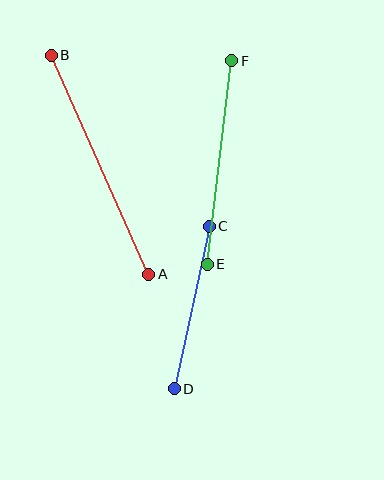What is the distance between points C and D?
The distance is approximately 166 pixels.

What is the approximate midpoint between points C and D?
The midpoint is at approximately (192, 307) pixels.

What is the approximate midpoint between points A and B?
The midpoint is at approximately (100, 165) pixels.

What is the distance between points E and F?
The distance is approximately 205 pixels.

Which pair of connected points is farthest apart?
Points A and B are farthest apart.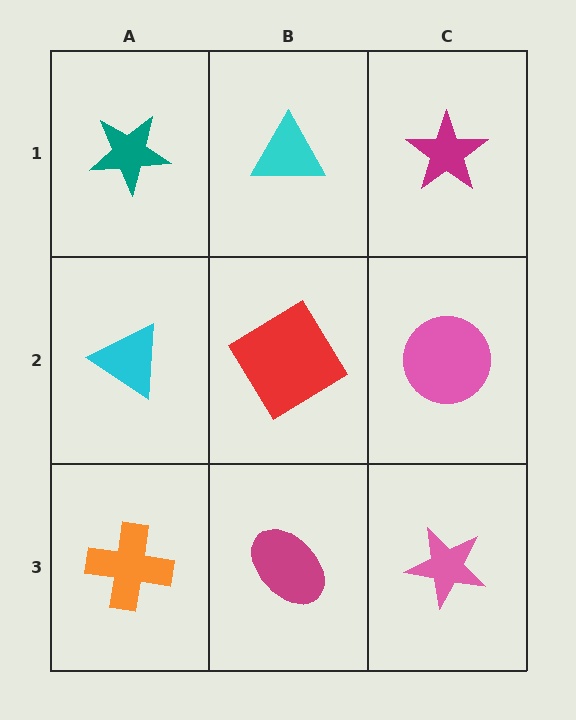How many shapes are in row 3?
3 shapes.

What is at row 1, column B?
A cyan triangle.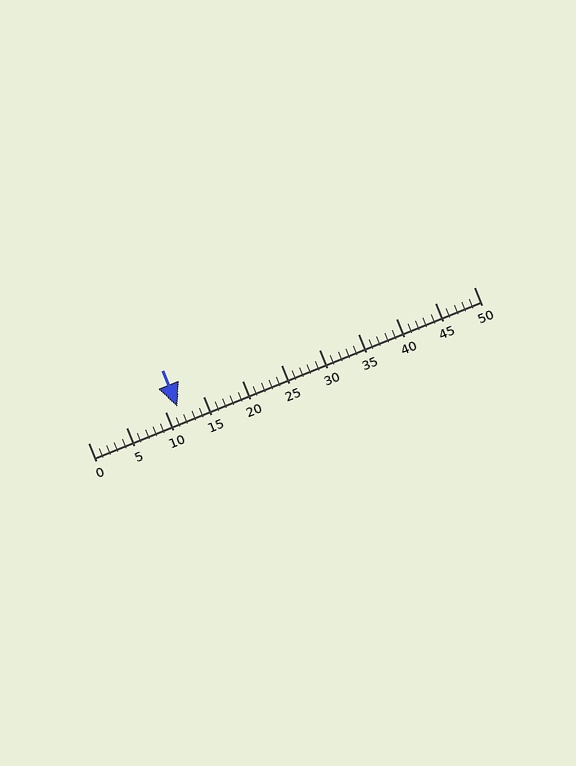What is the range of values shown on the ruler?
The ruler shows values from 0 to 50.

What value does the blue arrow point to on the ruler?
The blue arrow points to approximately 12.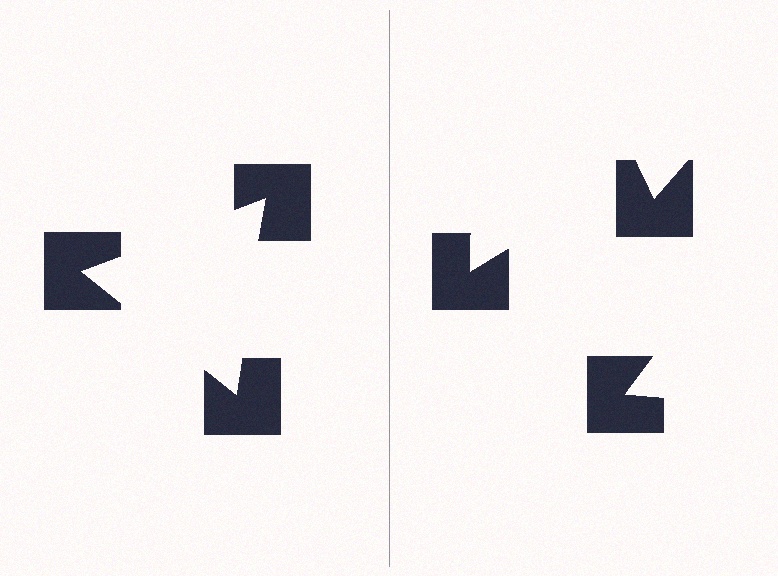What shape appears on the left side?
An illusory triangle.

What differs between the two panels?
The notched squares are positioned identically on both sides; only the wedge orientations differ. On the left they align to a triangle; on the right they are misaligned.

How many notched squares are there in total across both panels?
6 — 3 on each side.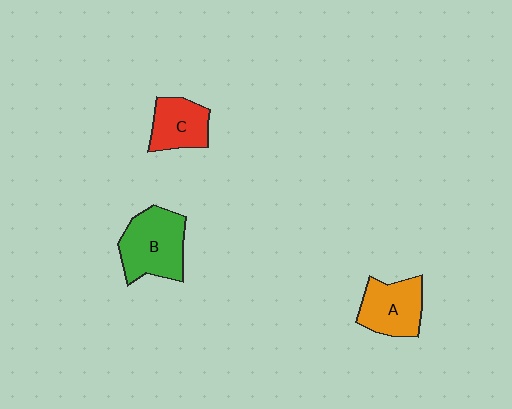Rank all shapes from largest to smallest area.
From largest to smallest: B (green), A (orange), C (red).